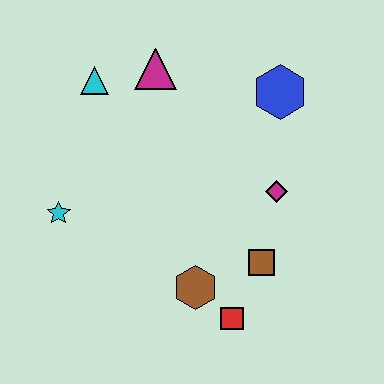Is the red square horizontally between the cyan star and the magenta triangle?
No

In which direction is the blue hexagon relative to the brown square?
The blue hexagon is above the brown square.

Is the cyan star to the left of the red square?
Yes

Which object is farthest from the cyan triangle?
The red square is farthest from the cyan triangle.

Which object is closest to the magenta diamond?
The brown square is closest to the magenta diamond.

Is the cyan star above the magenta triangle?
No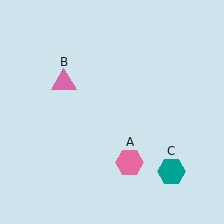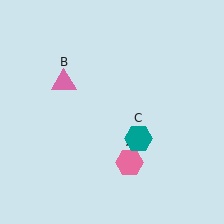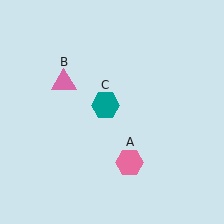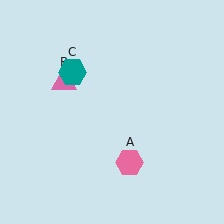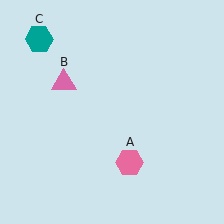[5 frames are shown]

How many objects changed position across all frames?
1 object changed position: teal hexagon (object C).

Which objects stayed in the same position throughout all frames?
Pink hexagon (object A) and pink triangle (object B) remained stationary.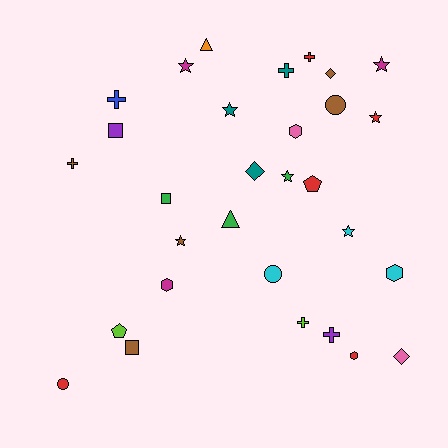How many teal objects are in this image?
There are 3 teal objects.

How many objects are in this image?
There are 30 objects.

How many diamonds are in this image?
There are 3 diamonds.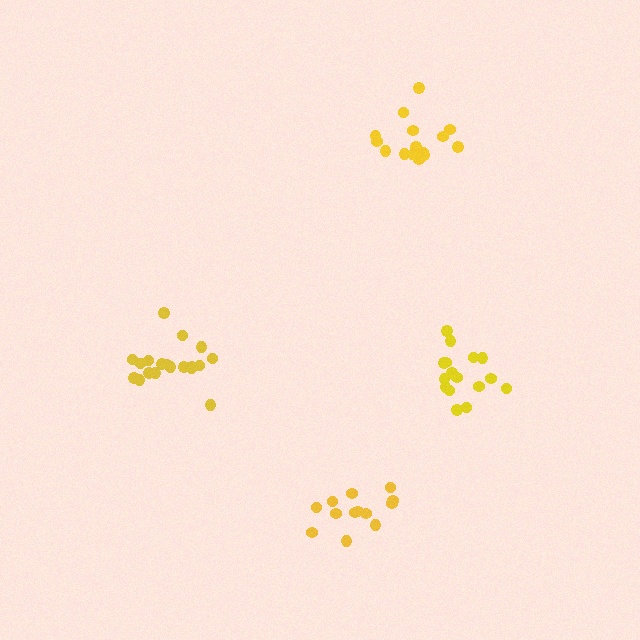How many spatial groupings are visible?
There are 4 spatial groupings.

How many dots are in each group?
Group 1: 15 dots, Group 2: 19 dots, Group 3: 16 dots, Group 4: 13 dots (63 total).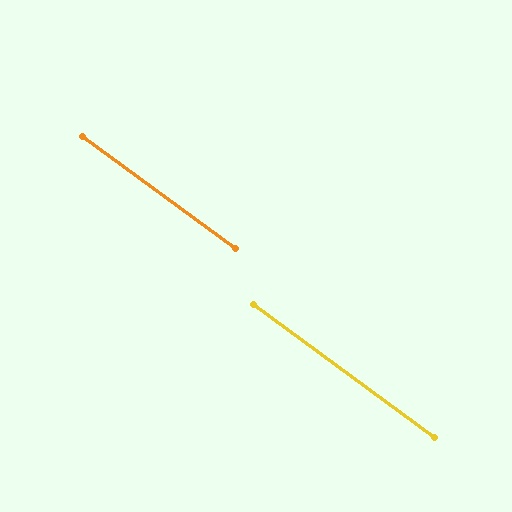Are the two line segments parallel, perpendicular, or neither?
Parallel — their directions differ by only 0.2°.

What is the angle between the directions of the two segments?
Approximately 0 degrees.